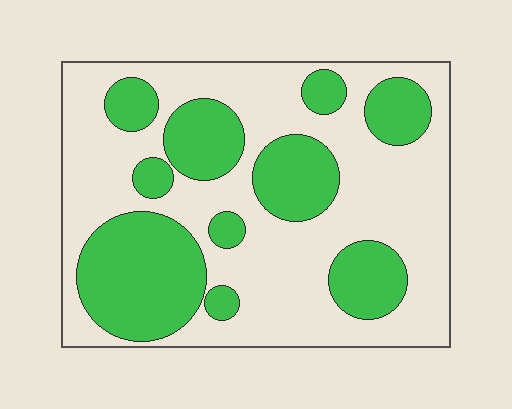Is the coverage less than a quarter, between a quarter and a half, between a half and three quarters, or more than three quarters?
Between a quarter and a half.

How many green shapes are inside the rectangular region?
10.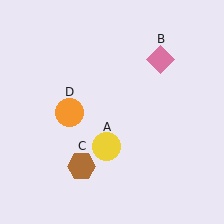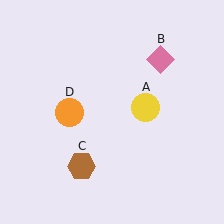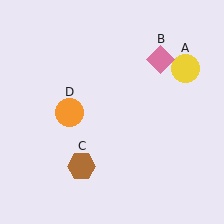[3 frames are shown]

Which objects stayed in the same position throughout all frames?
Pink diamond (object B) and brown hexagon (object C) and orange circle (object D) remained stationary.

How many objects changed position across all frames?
1 object changed position: yellow circle (object A).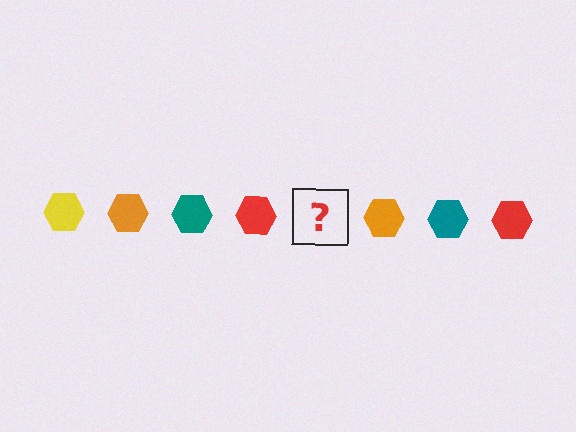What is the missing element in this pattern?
The missing element is a yellow hexagon.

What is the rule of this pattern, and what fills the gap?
The rule is that the pattern cycles through yellow, orange, teal, red hexagons. The gap should be filled with a yellow hexagon.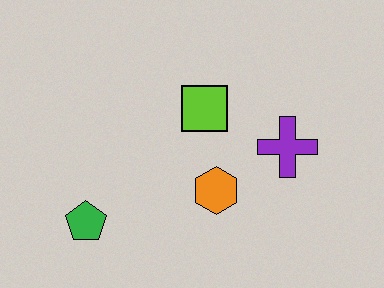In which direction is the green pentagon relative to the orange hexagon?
The green pentagon is to the left of the orange hexagon.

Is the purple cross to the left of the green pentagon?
No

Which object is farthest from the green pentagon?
The purple cross is farthest from the green pentagon.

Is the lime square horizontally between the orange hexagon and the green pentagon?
Yes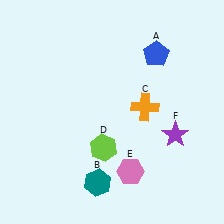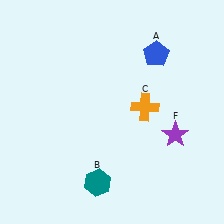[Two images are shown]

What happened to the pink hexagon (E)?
The pink hexagon (E) was removed in Image 2. It was in the bottom-right area of Image 1.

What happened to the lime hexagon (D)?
The lime hexagon (D) was removed in Image 2. It was in the bottom-left area of Image 1.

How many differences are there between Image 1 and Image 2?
There are 2 differences between the two images.